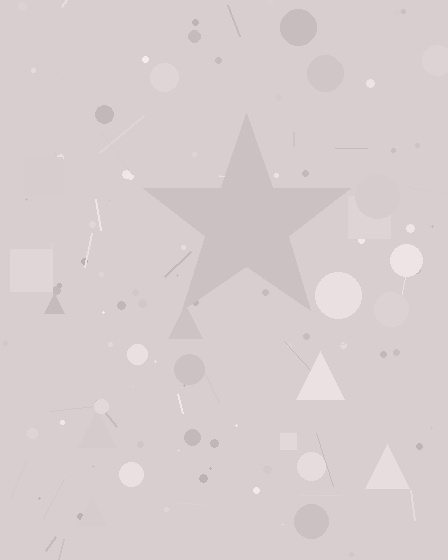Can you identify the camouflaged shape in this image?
The camouflaged shape is a star.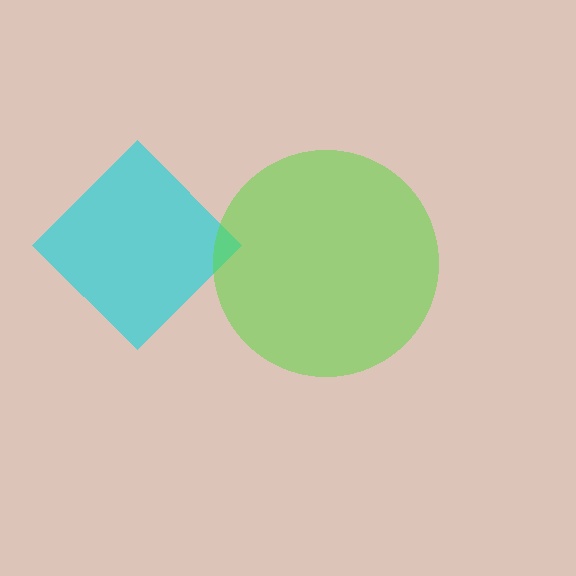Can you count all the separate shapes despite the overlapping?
Yes, there are 2 separate shapes.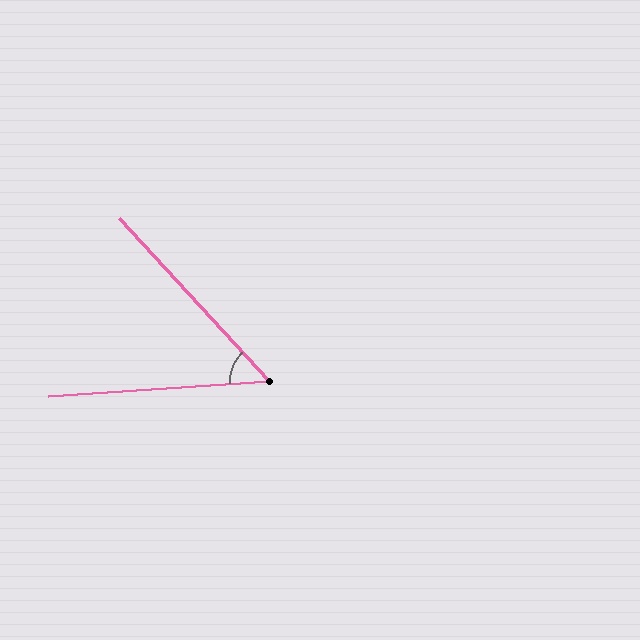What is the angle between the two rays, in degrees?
Approximately 52 degrees.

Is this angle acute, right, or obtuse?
It is acute.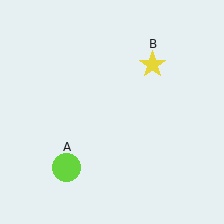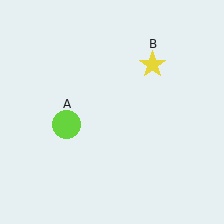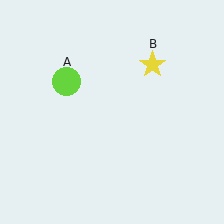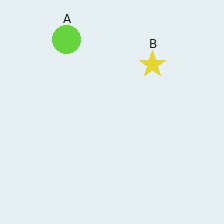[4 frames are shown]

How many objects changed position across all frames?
1 object changed position: lime circle (object A).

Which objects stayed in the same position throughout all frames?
Yellow star (object B) remained stationary.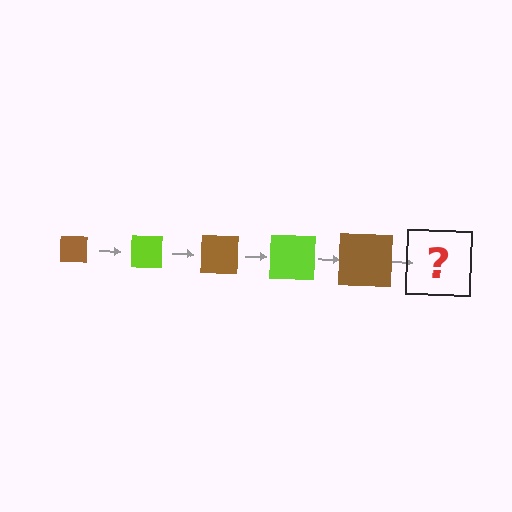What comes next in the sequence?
The next element should be a lime square, larger than the previous one.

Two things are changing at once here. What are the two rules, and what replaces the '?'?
The two rules are that the square grows larger each step and the color cycles through brown and lime. The '?' should be a lime square, larger than the previous one.